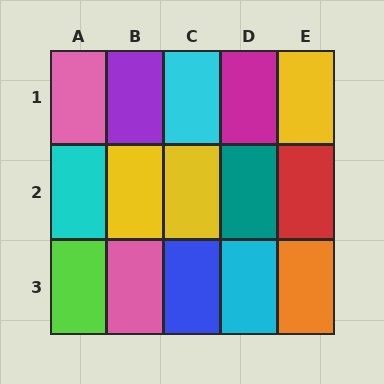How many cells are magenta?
1 cell is magenta.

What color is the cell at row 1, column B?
Purple.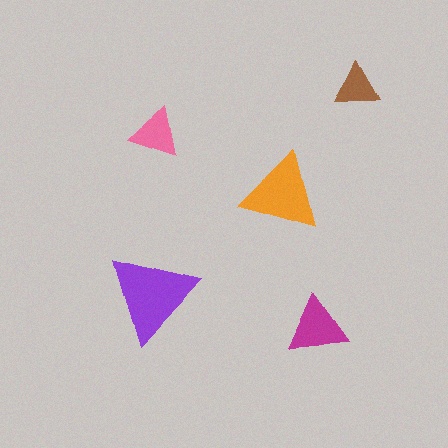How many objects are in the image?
There are 5 objects in the image.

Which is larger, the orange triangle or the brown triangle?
The orange one.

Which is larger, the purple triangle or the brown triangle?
The purple one.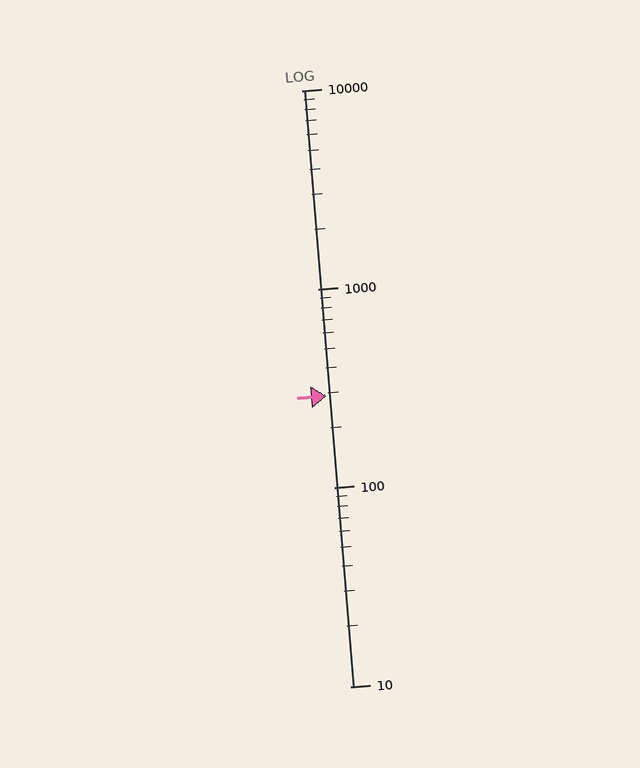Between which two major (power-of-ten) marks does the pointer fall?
The pointer is between 100 and 1000.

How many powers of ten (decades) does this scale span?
The scale spans 3 decades, from 10 to 10000.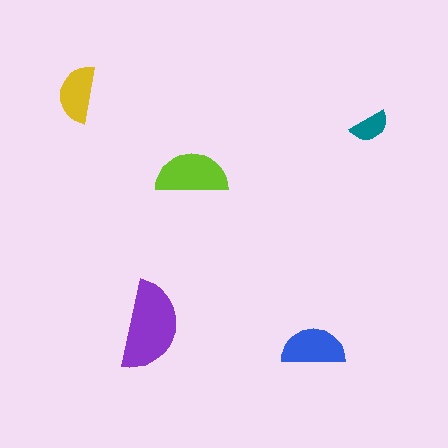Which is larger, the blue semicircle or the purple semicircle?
The purple one.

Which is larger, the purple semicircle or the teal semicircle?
The purple one.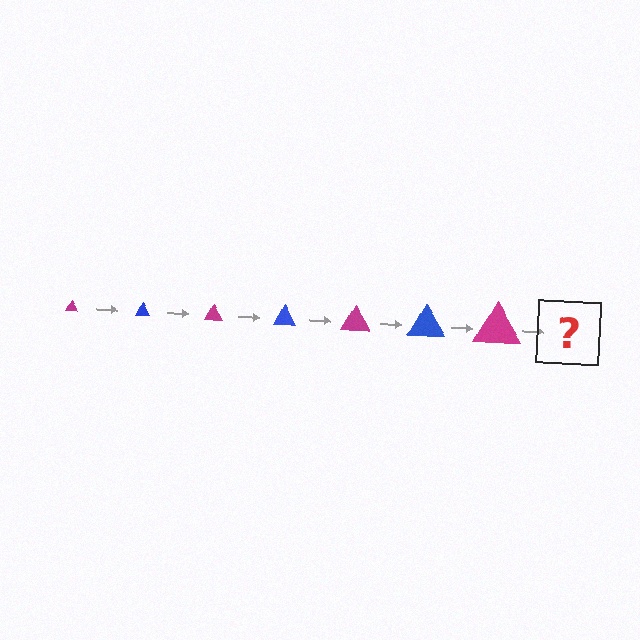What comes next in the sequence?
The next element should be a blue triangle, larger than the previous one.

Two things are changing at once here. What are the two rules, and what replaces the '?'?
The two rules are that the triangle grows larger each step and the color cycles through magenta and blue. The '?' should be a blue triangle, larger than the previous one.